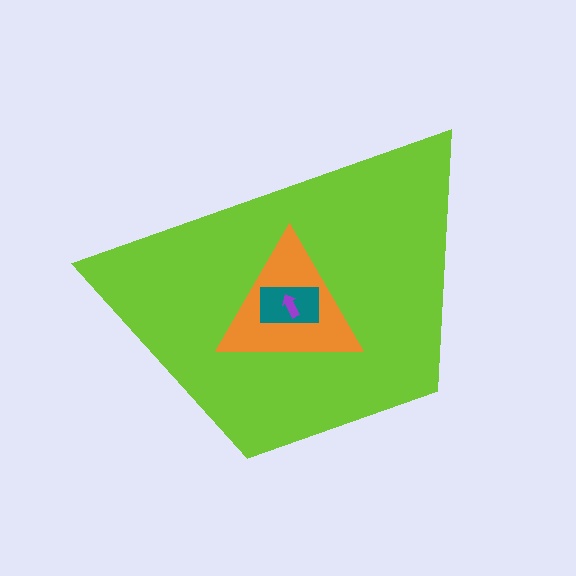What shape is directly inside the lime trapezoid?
The orange triangle.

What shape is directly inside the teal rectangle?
The purple arrow.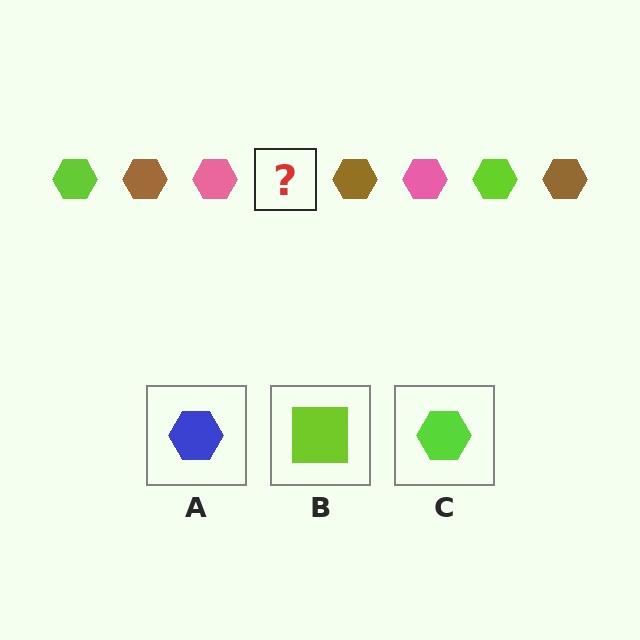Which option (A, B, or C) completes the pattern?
C.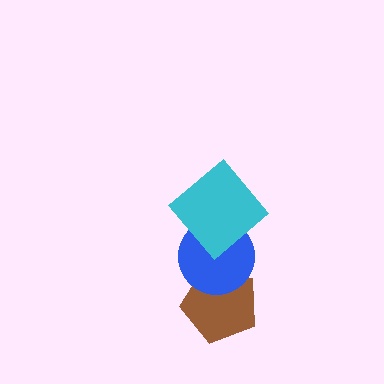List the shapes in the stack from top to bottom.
From top to bottom: the cyan diamond, the blue circle, the brown pentagon.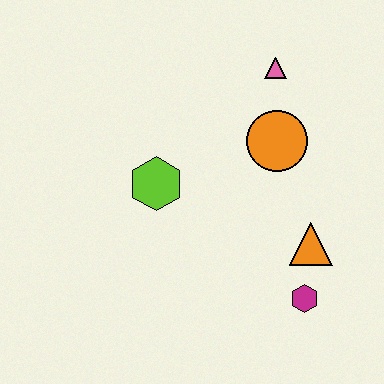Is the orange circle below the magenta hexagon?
No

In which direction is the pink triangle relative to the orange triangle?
The pink triangle is above the orange triangle.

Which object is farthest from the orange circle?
The magenta hexagon is farthest from the orange circle.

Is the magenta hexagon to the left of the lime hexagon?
No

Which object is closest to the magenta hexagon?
The orange triangle is closest to the magenta hexagon.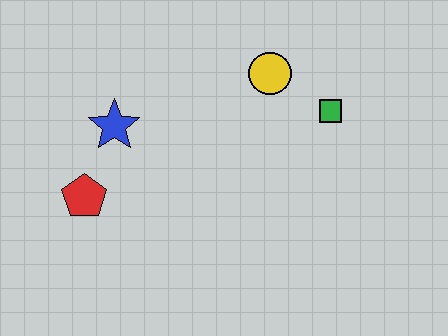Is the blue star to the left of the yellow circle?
Yes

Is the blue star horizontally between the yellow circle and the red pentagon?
Yes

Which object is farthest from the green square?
The red pentagon is farthest from the green square.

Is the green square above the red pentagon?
Yes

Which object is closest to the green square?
The yellow circle is closest to the green square.